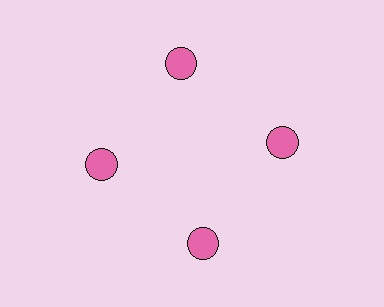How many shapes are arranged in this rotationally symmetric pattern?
There are 4 shapes, arranged in 4 groups of 1.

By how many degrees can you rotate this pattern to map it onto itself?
The pattern maps onto itself every 90 degrees of rotation.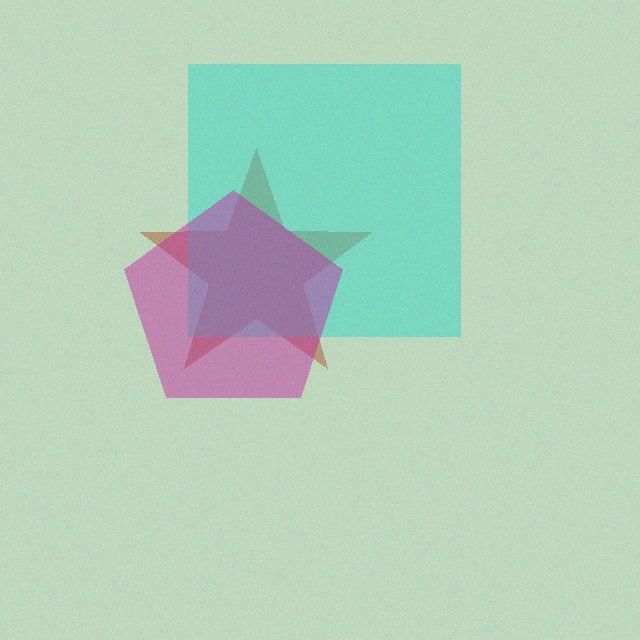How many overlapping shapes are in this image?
There are 3 overlapping shapes in the image.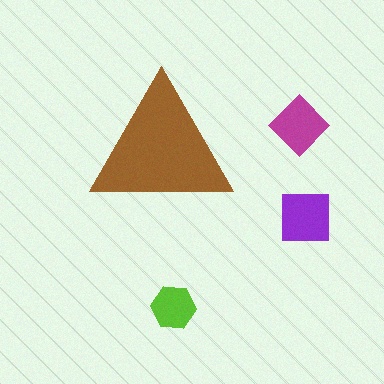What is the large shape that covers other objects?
A brown triangle.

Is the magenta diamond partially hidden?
No, the magenta diamond is fully visible.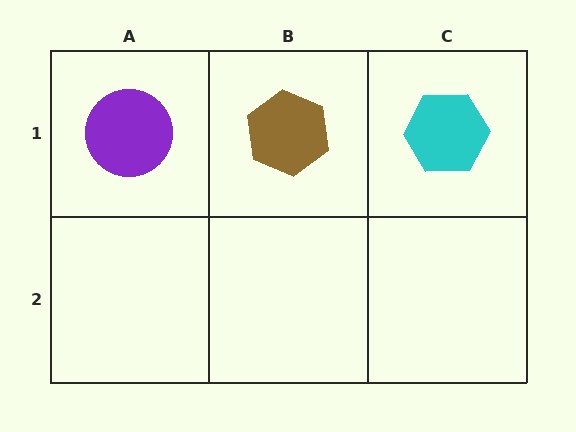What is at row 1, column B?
A brown hexagon.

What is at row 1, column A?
A purple circle.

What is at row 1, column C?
A cyan hexagon.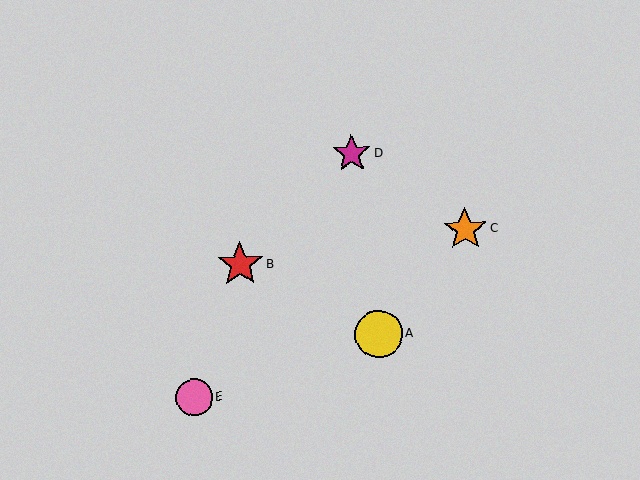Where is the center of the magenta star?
The center of the magenta star is at (351, 154).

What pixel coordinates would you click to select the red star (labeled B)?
Click at (240, 264) to select the red star B.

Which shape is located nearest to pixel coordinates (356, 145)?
The magenta star (labeled D) at (351, 154) is nearest to that location.